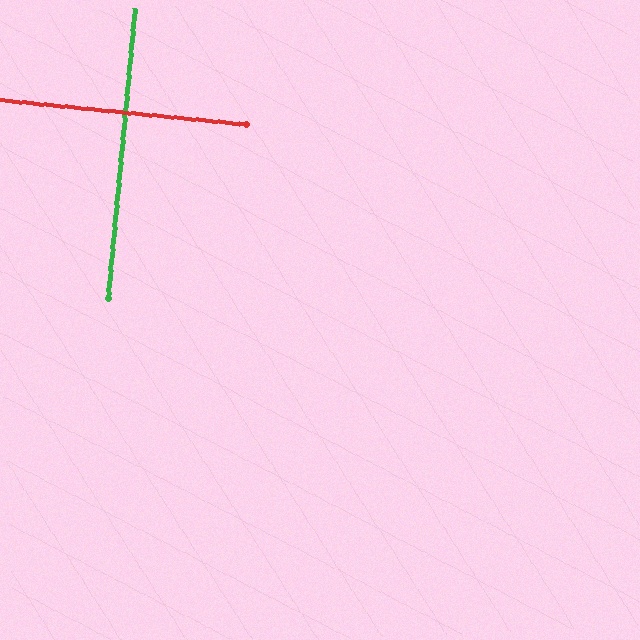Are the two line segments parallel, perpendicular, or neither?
Perpendicular — they meet at approximately 90°.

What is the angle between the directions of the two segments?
Approximately 90 degrees.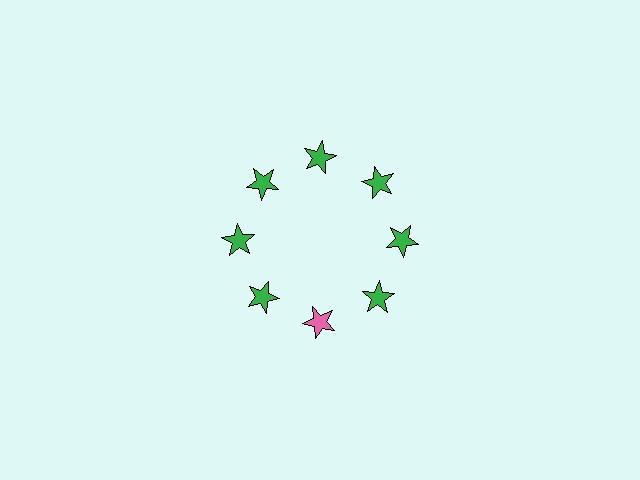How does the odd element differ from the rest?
It has a different color: pink instead of green.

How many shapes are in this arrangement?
There are 8 shapes arranged in a ring pattern.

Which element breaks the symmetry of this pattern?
The pink star at roughly the 6 o'clock position breaks the symmetry. All other shapes are green stars.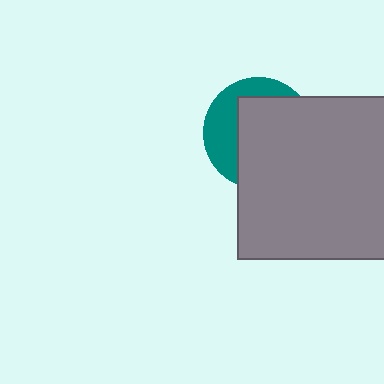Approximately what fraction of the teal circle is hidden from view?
Roughly 65% of the teal circle is hidden behind the gray square.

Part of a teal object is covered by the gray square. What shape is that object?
It is a circle.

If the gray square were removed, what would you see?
You would see the complete teal circle.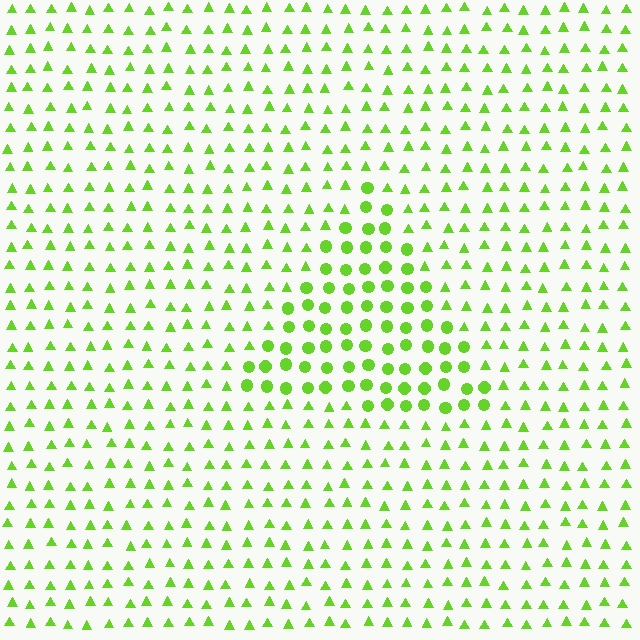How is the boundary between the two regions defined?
The boundary is defined by a change in element shape: circles inside vs. triangles outside. All elements share the same color and spacing.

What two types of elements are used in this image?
The image uses circles inside the triangle region and triangles outside it.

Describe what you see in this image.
The image is filled with small lime elements arranged in a uniform grid. A triangle-shaped region contains circles, while the surrounding area contains triangles. The boundary is defined purely by the change in element shape.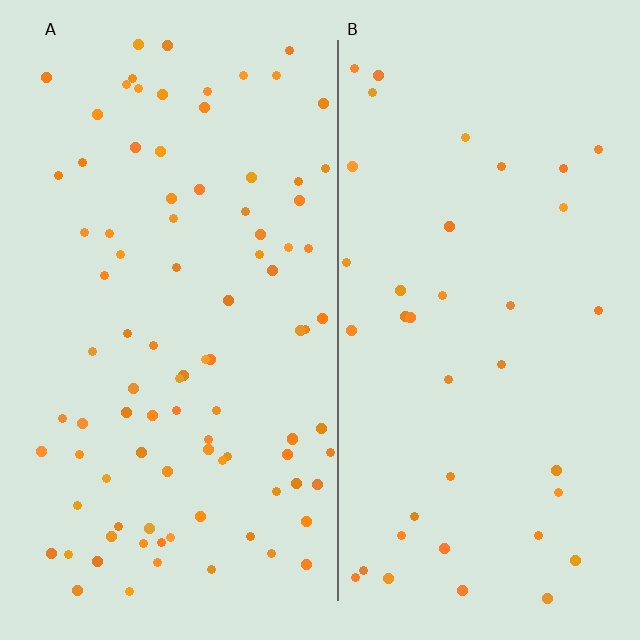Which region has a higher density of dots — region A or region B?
A (the left).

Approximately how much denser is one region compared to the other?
Approximately 2.4× — region A over region B.